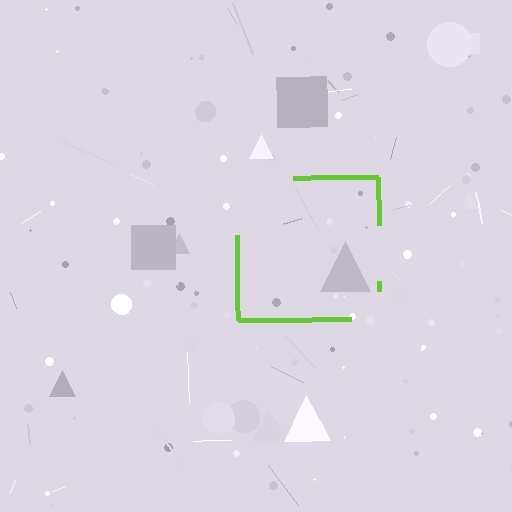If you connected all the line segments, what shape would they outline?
They would outline a square.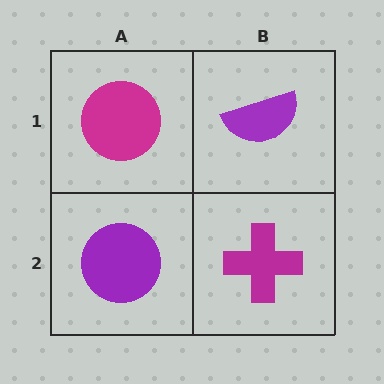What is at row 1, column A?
A magenta circle.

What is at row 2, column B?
A magenta cross.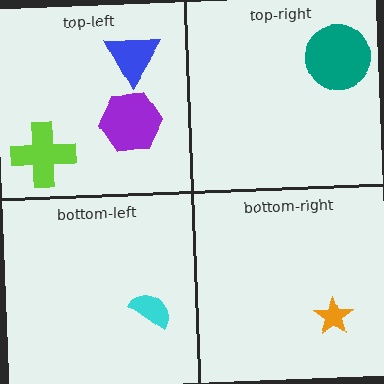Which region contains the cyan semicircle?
The bottom-left region.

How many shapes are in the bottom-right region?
1.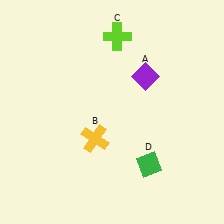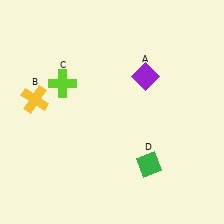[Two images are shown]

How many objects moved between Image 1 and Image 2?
2 objects moved between the two images.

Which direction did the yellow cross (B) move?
The yellow cross (B) moved left.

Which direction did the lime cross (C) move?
The lime cross (C) moved left.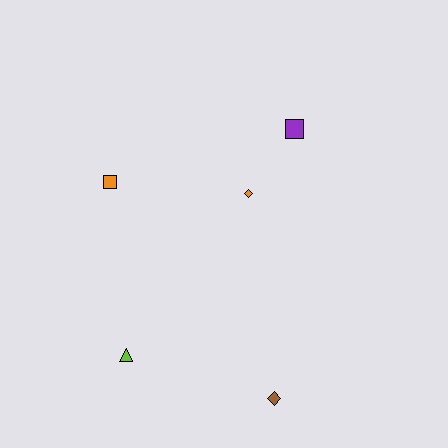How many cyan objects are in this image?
There are no cyan objects.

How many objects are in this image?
There are 5 objects.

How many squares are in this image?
There are 2 squares.